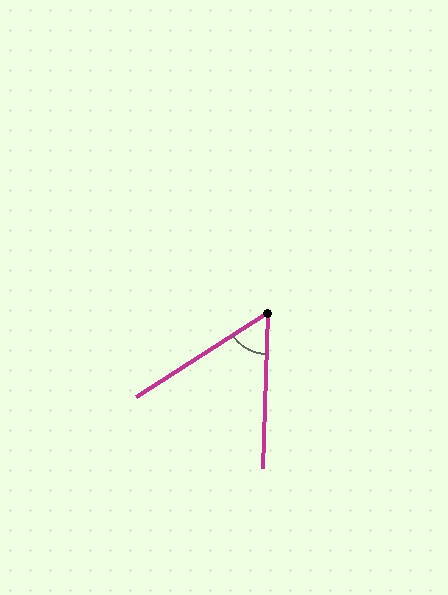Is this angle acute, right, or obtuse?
It is acute.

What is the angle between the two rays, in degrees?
Approximately 55 degrees.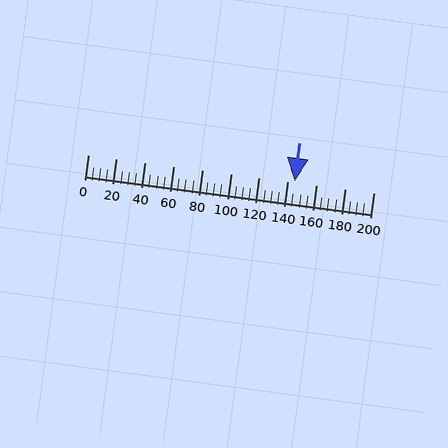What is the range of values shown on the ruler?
The ruler shows values from 0 to 200.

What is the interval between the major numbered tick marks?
The major tick marks are spaced 20 units apart.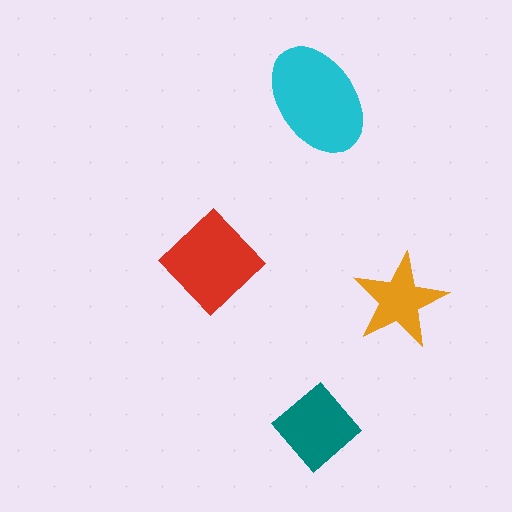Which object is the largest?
The cyan ellipse.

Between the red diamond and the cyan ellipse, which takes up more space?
The cyan ellipse.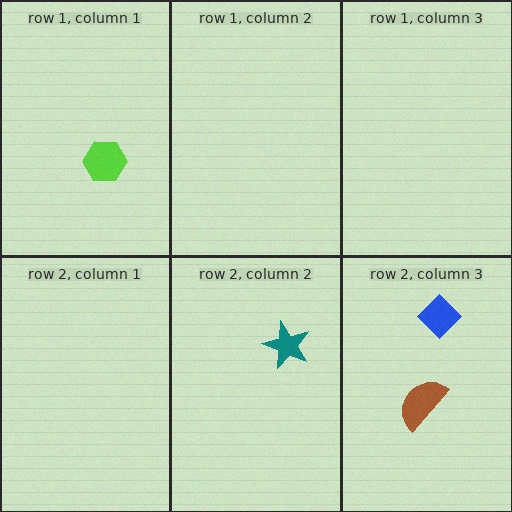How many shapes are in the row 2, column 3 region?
2.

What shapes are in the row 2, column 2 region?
The teal star.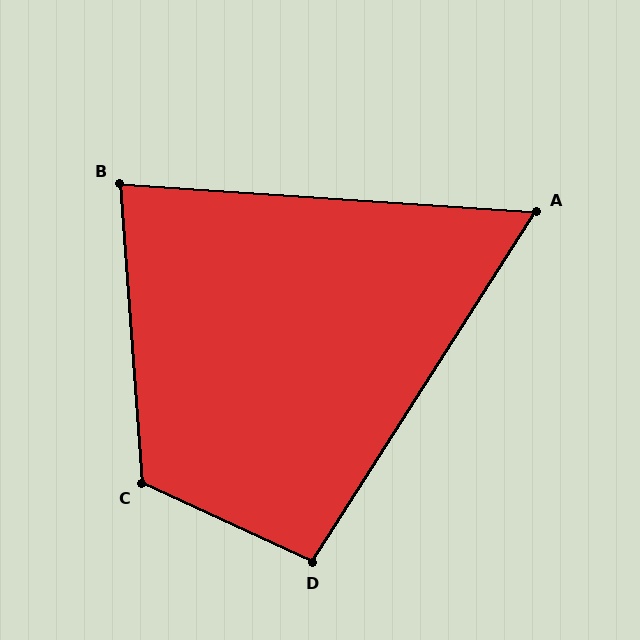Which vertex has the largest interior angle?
C, at approximately 119 degrees.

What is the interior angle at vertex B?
Approximately 82 degrees (acute).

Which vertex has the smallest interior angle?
A, at approximately 61 degrees.